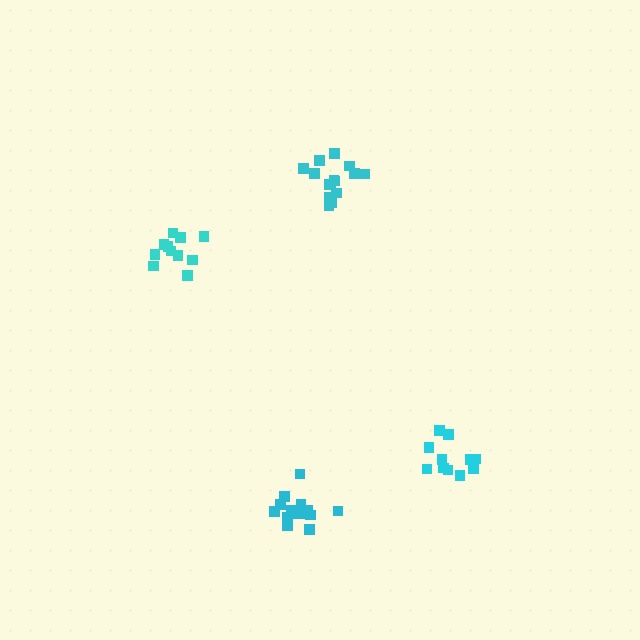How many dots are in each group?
Group 1: 11 dots, Group 2: 11 dots, Group 3: 17 dots, Group 4: 16 dots (55 total).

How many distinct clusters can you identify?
There are 4 distinct clusters.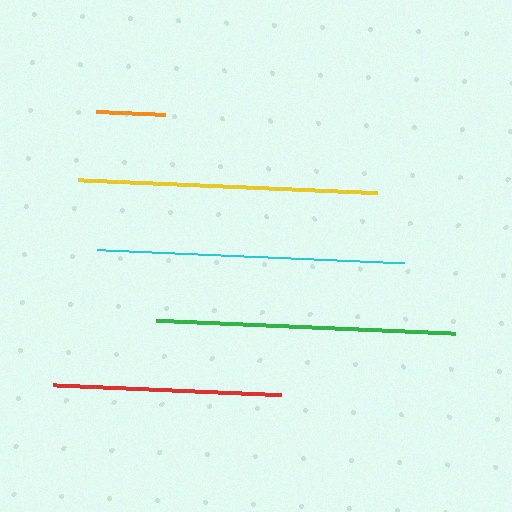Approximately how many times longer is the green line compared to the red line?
The green line is approximately 1.3 times the length of the red line.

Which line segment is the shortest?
The orange line is the shortest at approximately 69 pixels.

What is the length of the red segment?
The red segment is approximately 228 pixels long.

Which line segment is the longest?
The cyan line is the longest at approximately 308 pixels.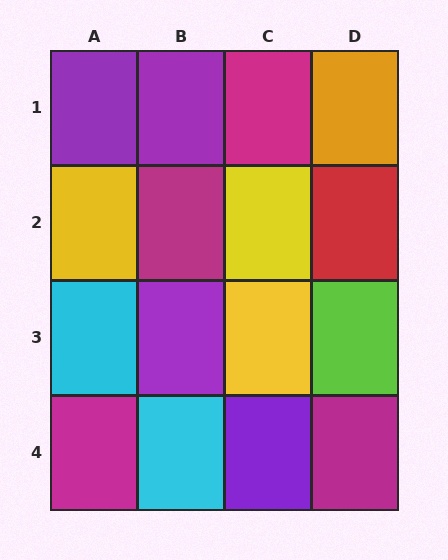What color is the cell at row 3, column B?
Purple.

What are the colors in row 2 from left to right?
Yellow, magenta, yellow, red.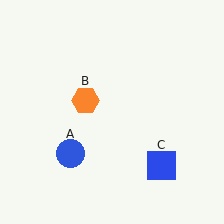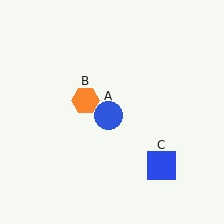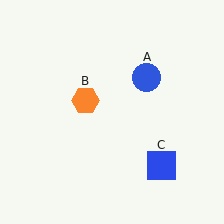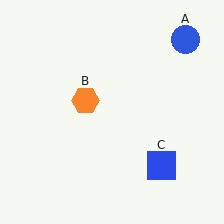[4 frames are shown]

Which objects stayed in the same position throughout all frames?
Orange hexagon (object B) and blue square (object C) remained stationary.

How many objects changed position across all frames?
1 object changed position: blue circle (object A).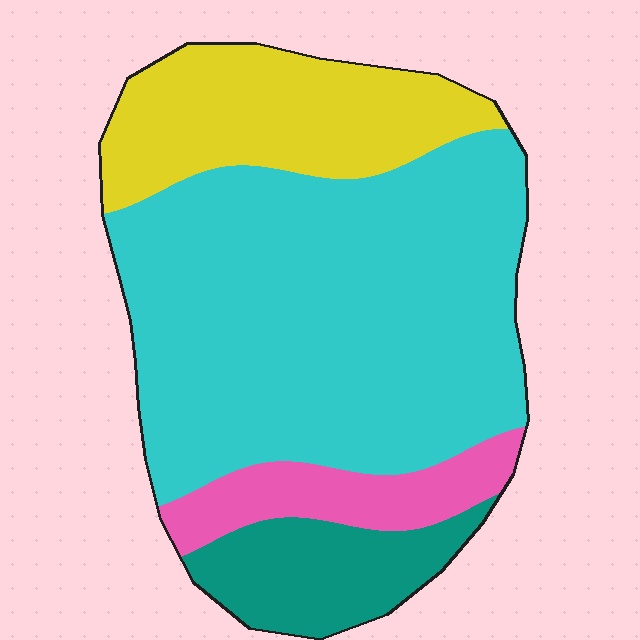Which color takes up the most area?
Cyan, at roughly 60%.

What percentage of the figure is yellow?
Yellow covers roughly 20% of the figure.